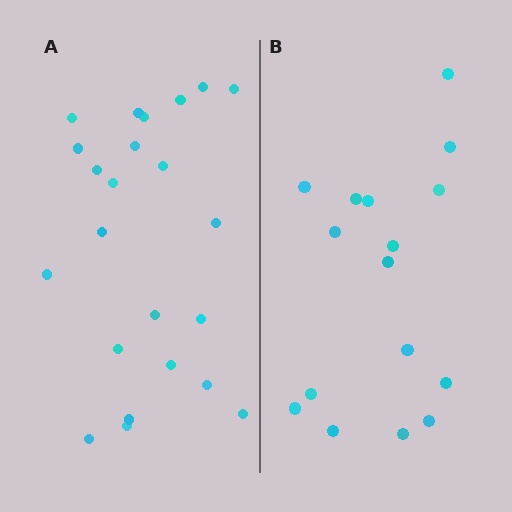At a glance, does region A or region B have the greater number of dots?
Region A (the left region) has more dots.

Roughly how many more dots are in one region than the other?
Region A has roughly 8 or so more dots than region B.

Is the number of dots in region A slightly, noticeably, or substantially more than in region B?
Region A has noticeably more, but not dramatically so. The ratio is roughly 1.4 to 1.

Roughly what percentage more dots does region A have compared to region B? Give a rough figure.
About 45% more.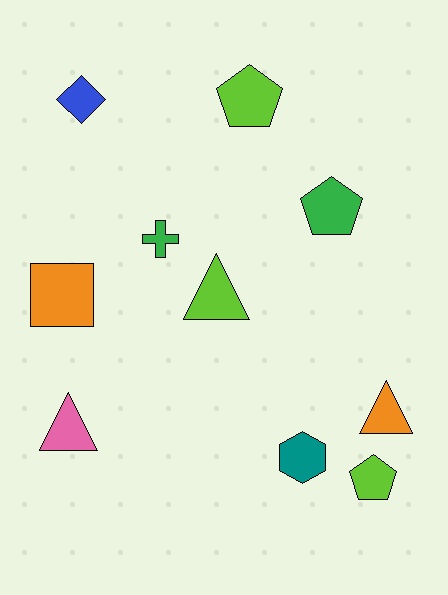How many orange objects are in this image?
There are 2 orange objects.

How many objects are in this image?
There are 10 objects.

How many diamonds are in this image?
There is 1 diamond.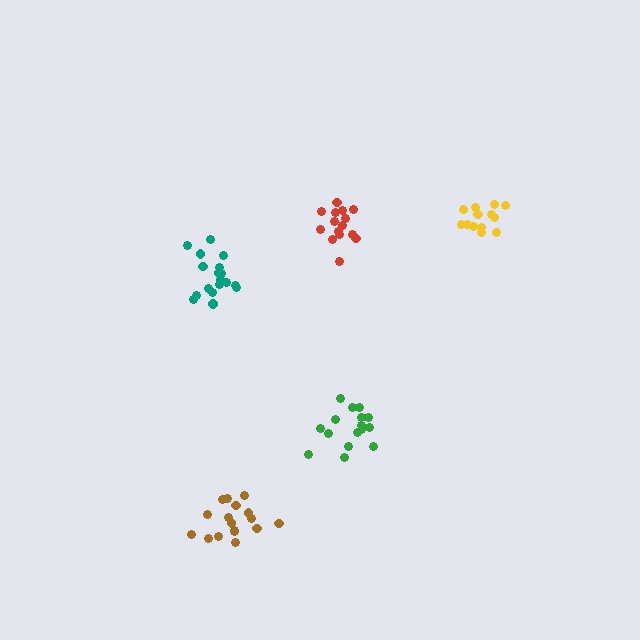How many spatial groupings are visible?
There are 5 spatial groupings.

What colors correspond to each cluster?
The clusters are colored: teal, red, yellow, brown, green.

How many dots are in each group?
Group 1: 18 dots, Group 2: 15 dots, Group 3: 13 dots, Group 4: 17 dots, Group 5: 16 dots (79 total).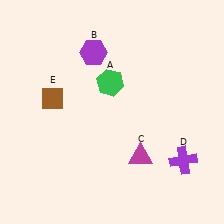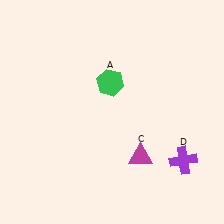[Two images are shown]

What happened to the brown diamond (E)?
The brown diamond (E) was removed in Image 2. It was in the top-left area of Image 1.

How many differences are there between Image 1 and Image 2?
There are 2 differences between the two images.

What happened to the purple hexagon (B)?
The purple hexagon (B) was removed in Image 2. It was in the top-left area of Image 1.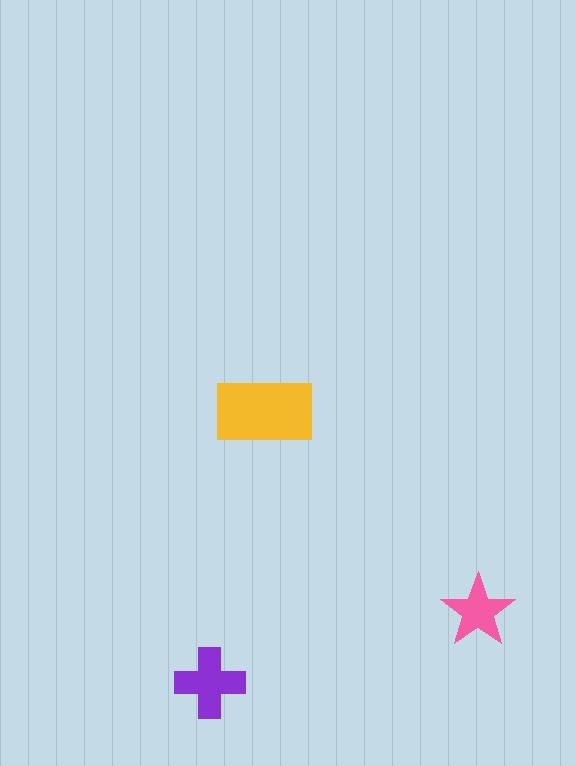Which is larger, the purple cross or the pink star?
The purple cross.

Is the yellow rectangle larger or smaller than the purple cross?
Larger.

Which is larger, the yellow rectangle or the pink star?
The yellow rectangle.